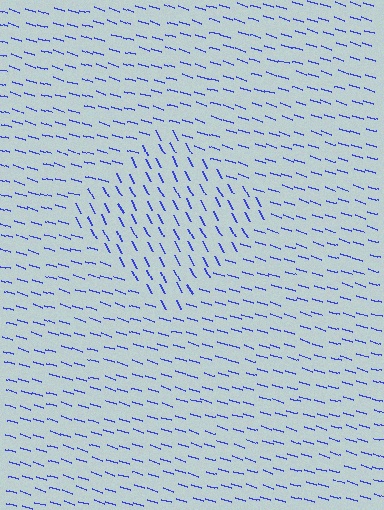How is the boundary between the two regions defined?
The boundary is defined purely by a change in line orientation (approximately 45 degrees difference). All lines are the same color and thickness.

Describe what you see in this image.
The image is filled with small blue line segments. A diamond region in the image has lines oriented differently from the surrounding lines, creating a visible texture boundary.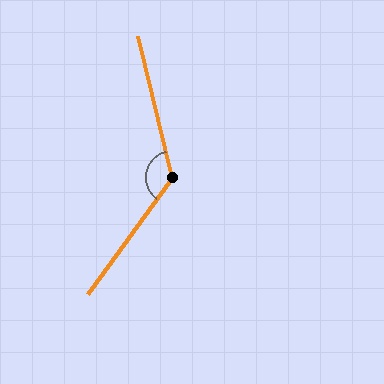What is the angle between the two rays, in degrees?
Approximately 130 degrees.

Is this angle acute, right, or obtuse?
It is obtuse.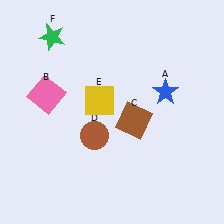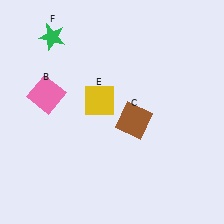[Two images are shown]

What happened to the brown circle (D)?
The brown circle (D) was removed in Image 2. It was in the bottom-left area of Image 1.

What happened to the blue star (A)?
The blue star (A) was removed in Image 2. It was in the top-right area of Image 1.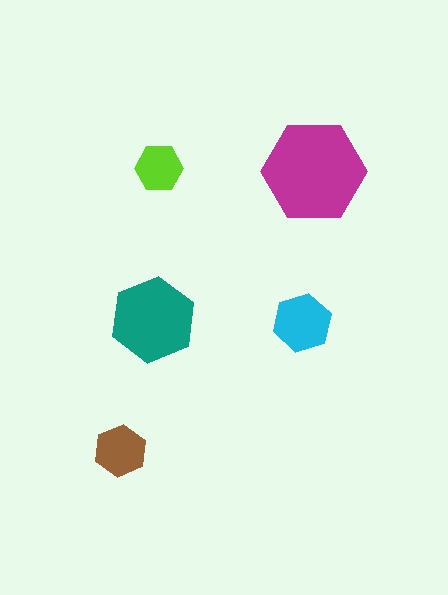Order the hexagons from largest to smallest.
the magenta one, the teal one, the cyan one, the brown one, the lime one.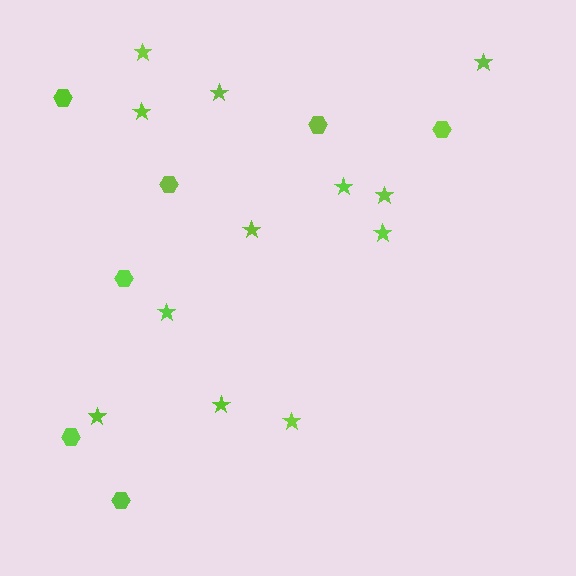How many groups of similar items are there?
There are 2 groups: one group of hexagons (7) and one group of stars (12).